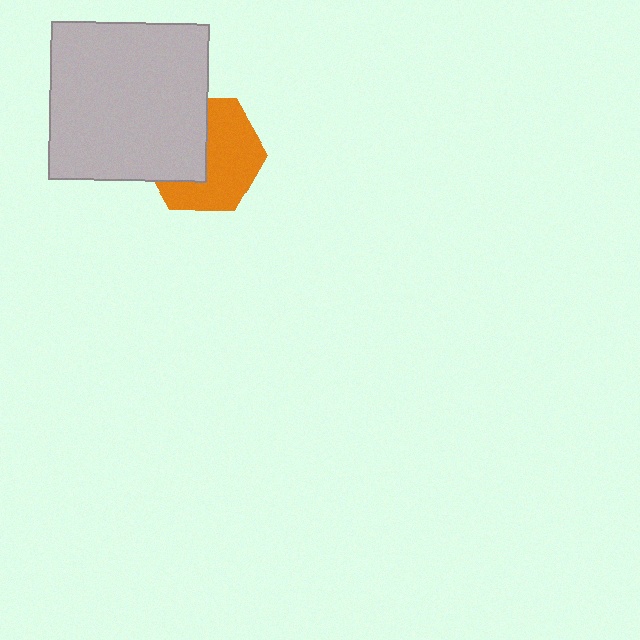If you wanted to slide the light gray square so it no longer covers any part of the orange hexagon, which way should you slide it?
Slide it left — that is the most direct way to separate the two shapes.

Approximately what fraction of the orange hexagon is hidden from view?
Roughly 43% of the orange hexagon is hidden behind the light gray square.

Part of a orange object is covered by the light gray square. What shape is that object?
It is a hexagon.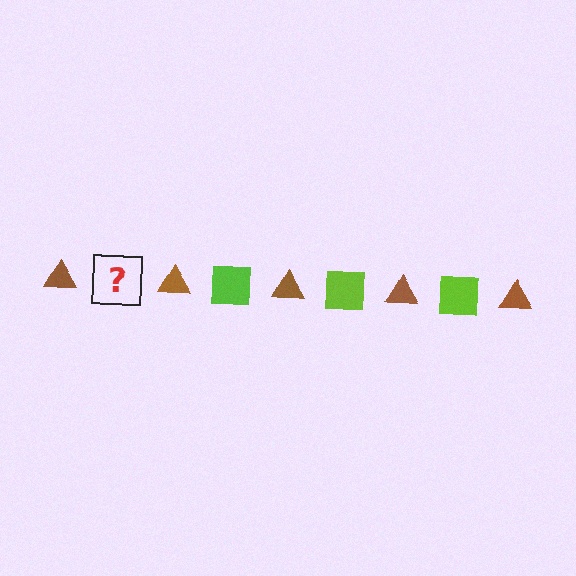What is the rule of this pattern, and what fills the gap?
The rule is that the pattern alternates between brown triangle and lime square. The gap should be filled with a lime square.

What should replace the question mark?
The question mark should be replaced with a lime square.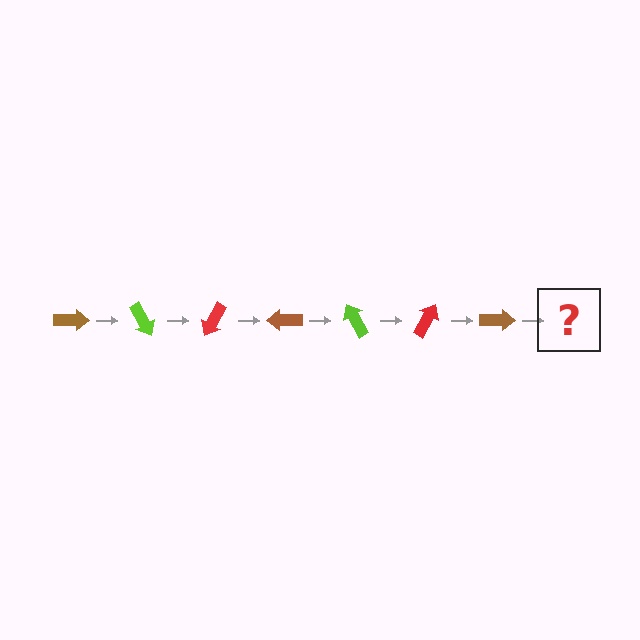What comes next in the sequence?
The next element should be a lime arrow, rotated 420 degrees from the start.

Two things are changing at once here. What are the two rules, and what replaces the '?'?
The two rules are that it rotates 60 degrees each step and the color cycles through brown, lime, and red. The '?' should be a lime arrow, rotated 420 degrees from the start.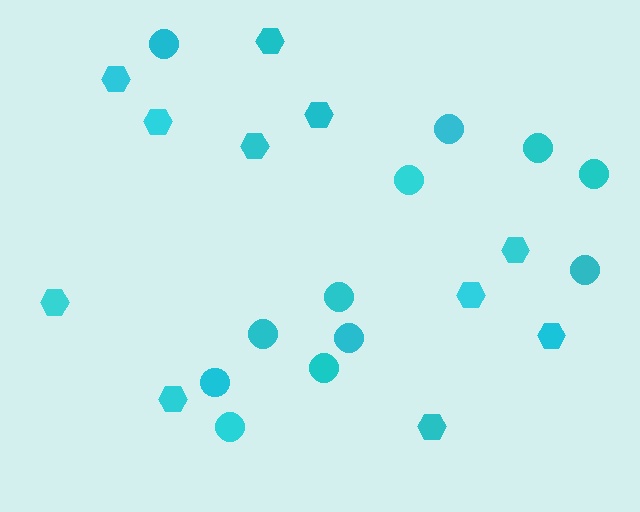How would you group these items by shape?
There are 2 groups: one group of hexagons (11) and one group of circles (12).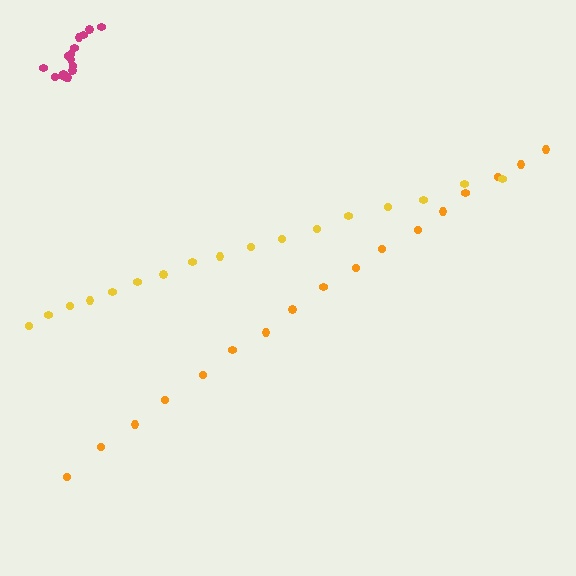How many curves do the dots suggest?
There are 3 distinct paths.